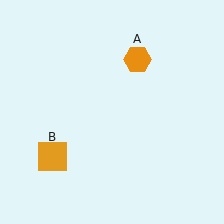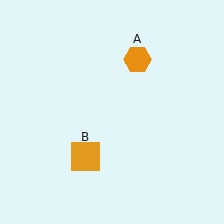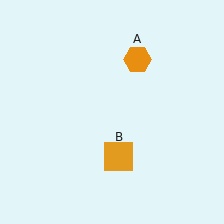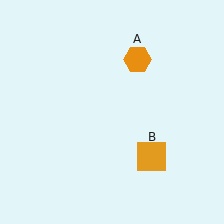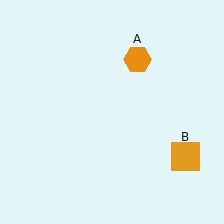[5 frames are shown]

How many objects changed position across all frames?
1 object changed position: orange square (object B).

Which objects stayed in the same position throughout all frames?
Orange hexagon (object A) remained stationary.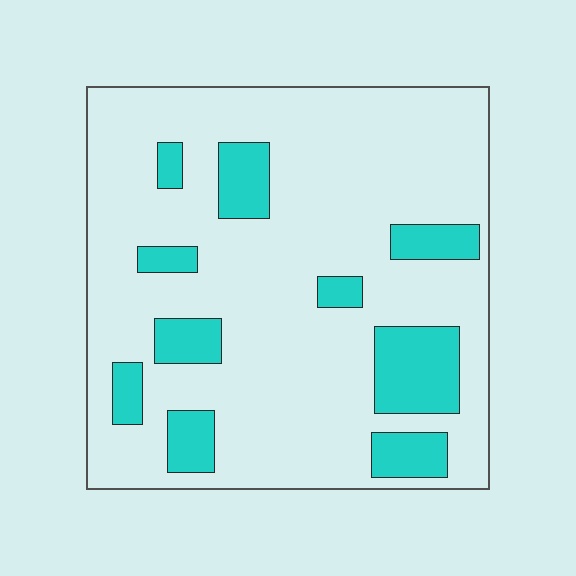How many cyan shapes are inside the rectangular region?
10.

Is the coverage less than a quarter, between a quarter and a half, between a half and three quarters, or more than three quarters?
Less than a quarter.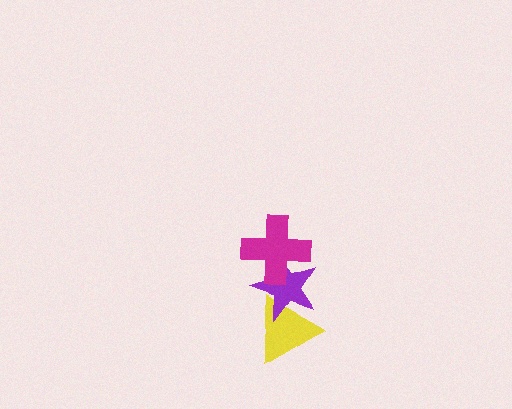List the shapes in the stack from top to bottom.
From top to bottom: the magenta cross, the purple star, the yellow triangle.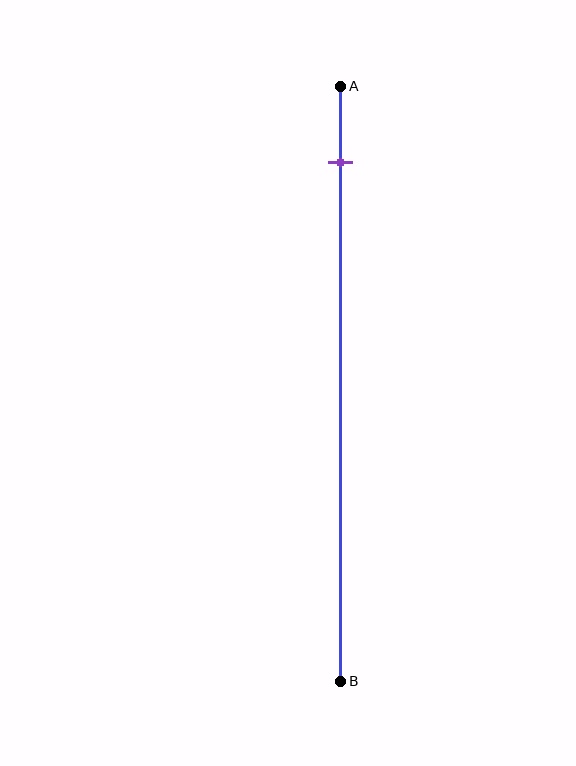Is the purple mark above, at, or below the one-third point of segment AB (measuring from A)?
The purple mark is above the one-third point of segment AB.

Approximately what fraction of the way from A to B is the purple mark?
The purple mark is approximately 15% of the way from A to B.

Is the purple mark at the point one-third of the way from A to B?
No, the mark is at about 15% from A, not at the 33% one-third point.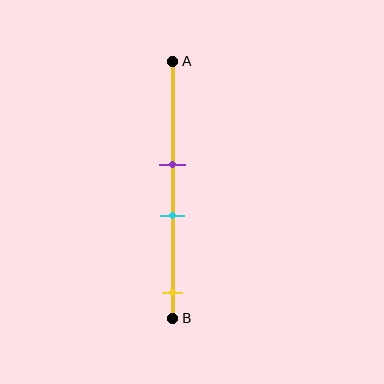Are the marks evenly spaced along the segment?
No, the marks are not evenly spaced.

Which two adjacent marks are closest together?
The purple and cyan marks are the closest adjacent pair.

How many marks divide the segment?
There are 3 marks dividing the segment.